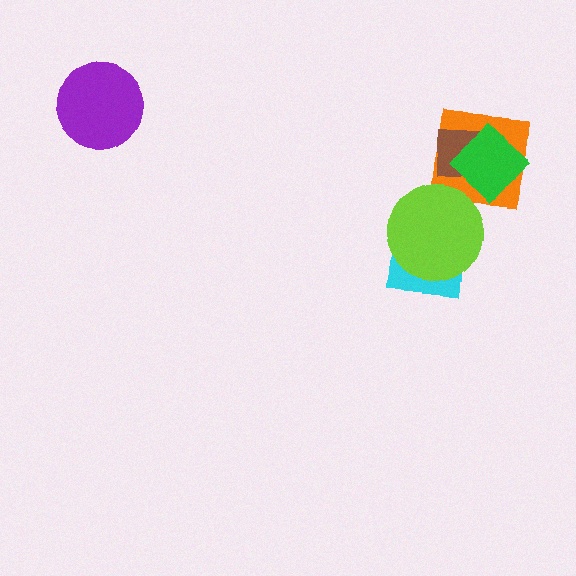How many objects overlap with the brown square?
2 objects overlap with the brown square.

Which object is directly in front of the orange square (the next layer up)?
The brown square is directly in front of the orange square.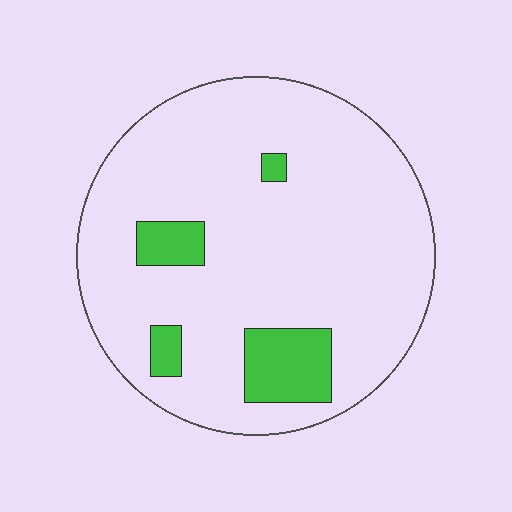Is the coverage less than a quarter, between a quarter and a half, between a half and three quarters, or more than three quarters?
Less than a quarter.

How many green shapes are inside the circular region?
4.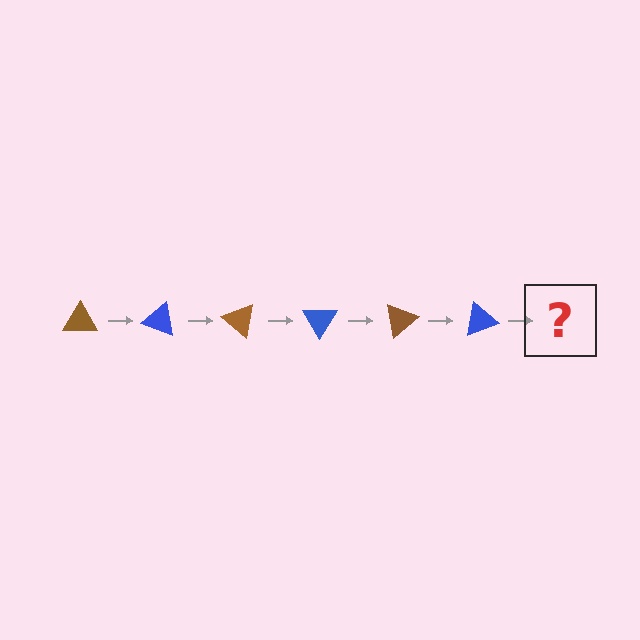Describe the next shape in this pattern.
It should be a brown triangle, rotated 120 degrees from the start.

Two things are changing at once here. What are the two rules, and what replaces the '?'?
The two rules are that it rotates 20 degrees each step and the color cycles through brown and blue. The '?' should be a brown triangle, rotated 120 degrees from the start.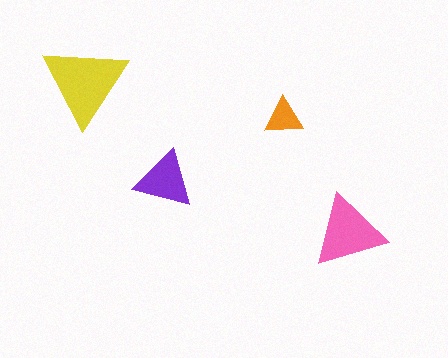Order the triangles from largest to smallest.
the yellow one, the pink one, the purple one, the orange one.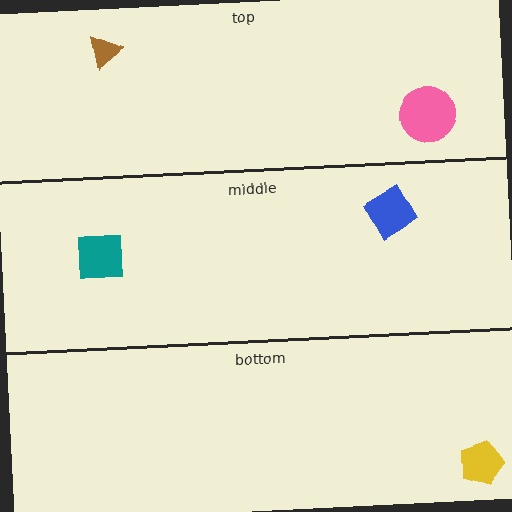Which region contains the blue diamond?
The middle region.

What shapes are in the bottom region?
The yellow pentagon.